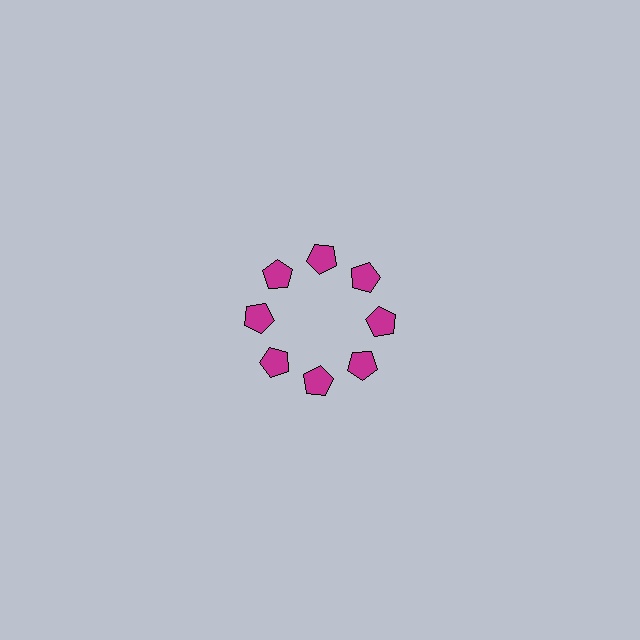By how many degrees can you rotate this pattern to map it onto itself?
The pattern maps onto itself every 45 degrees of rotation.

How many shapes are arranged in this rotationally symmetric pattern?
There are 8 shapes, arranged in 8 groups of 1.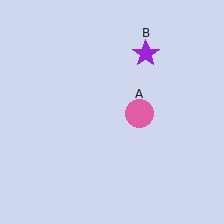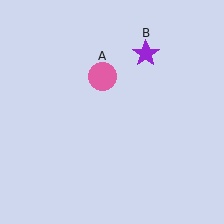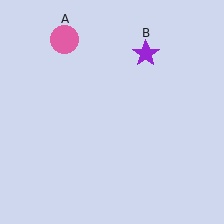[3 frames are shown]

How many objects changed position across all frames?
1 object changed position: pink circle (object A).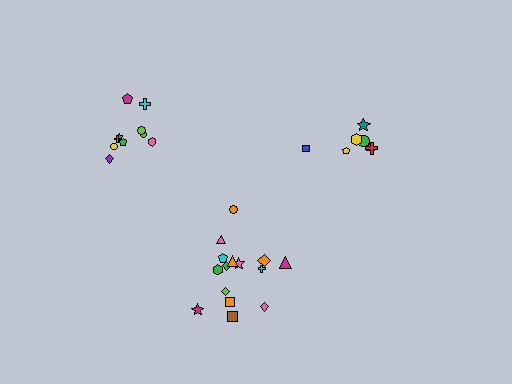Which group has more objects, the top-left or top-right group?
The top-left group.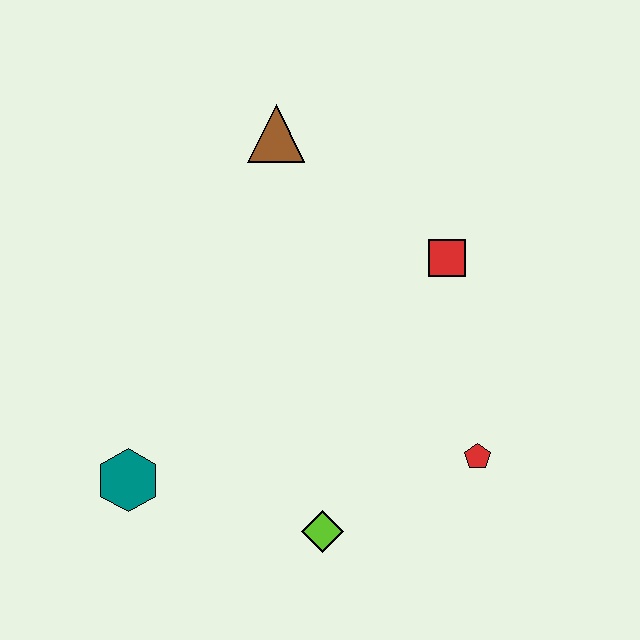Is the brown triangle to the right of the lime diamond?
No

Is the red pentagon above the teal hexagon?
Yes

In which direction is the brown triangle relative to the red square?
The brown triangle is to the left of the red square.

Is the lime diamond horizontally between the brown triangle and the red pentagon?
Yes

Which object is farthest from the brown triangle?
The lime diamond is farthest from the brown triangle.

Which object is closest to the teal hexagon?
The lime diamond is closest to the teal hexagon.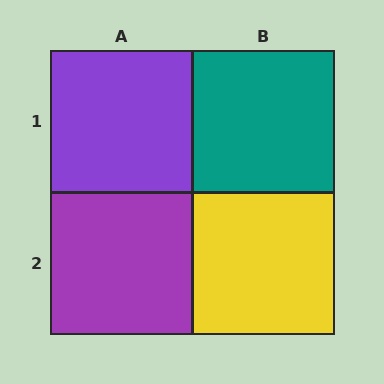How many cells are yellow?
1 cell is yellow.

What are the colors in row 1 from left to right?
Purple, teal.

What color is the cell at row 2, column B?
Yellow.